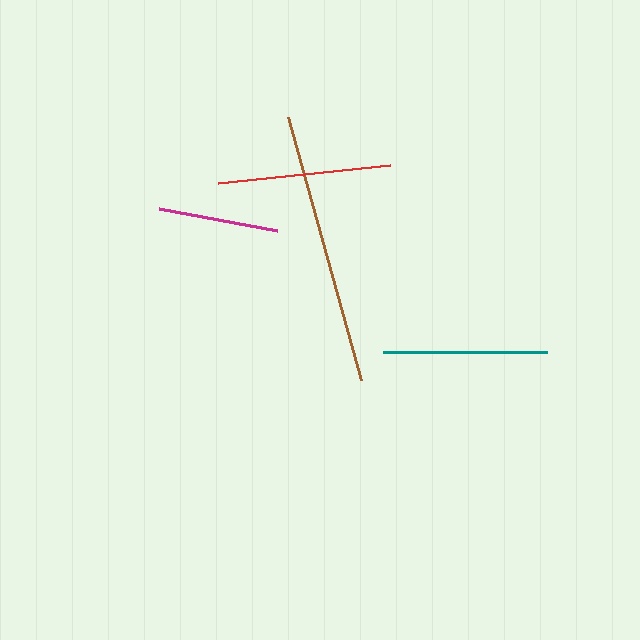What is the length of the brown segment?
The brown segment is approximately 273 pixels long.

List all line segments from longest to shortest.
From longest to shortest: brown, red, teal, magenta.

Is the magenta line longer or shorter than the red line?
The red line is longer than the magenta line.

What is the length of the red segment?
The red segment is approximately 173 pixels long.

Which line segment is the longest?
The brown line is the longest at approximately 273 pixels.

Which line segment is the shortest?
The magenta line is the shortest at approximately 121 pixels.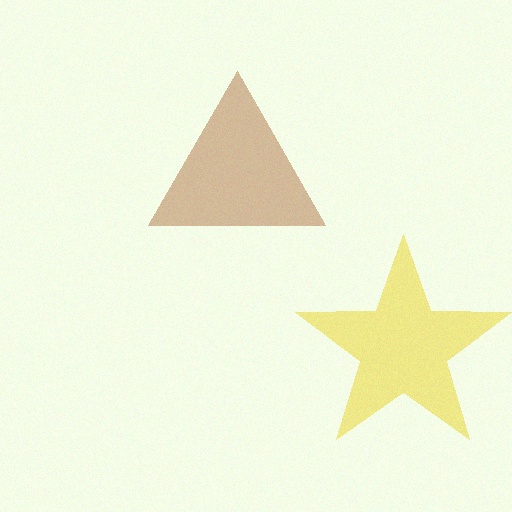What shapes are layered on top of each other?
The layered shapes are: a brown triangle, a yellow star.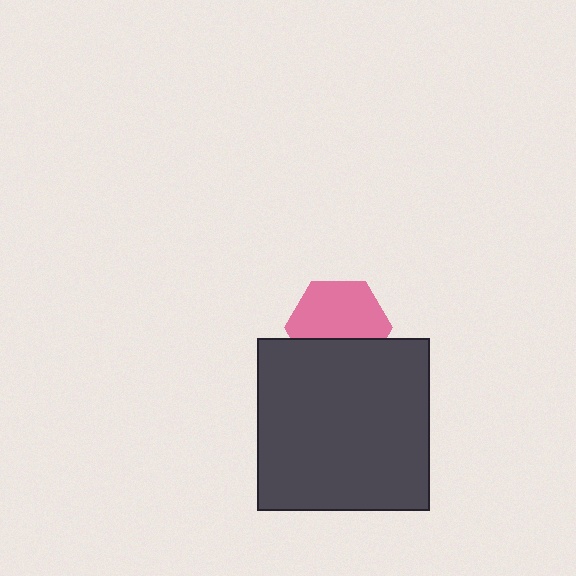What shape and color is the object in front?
The object in front is a dark gray square.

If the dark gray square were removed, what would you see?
You would see the complete pink hexagon.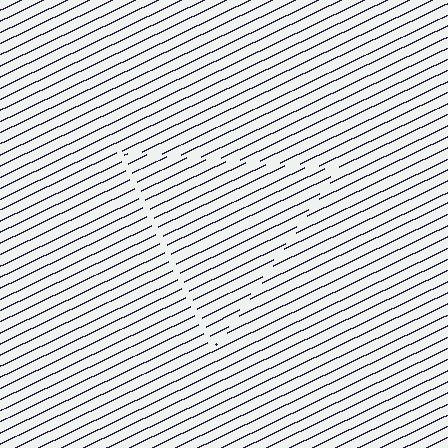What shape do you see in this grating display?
An illusory triangle. The interior of the shape contains the same grating, shifted by half a period — the contour is defined by the phase discontinuity where line-ends from the inner and outer gratings abut.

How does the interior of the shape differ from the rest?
The interior of the shape contains the same grating, shifted by half a period — the contour is defined by the phase discontinuity where line-ends from the inner and outer gratings abut.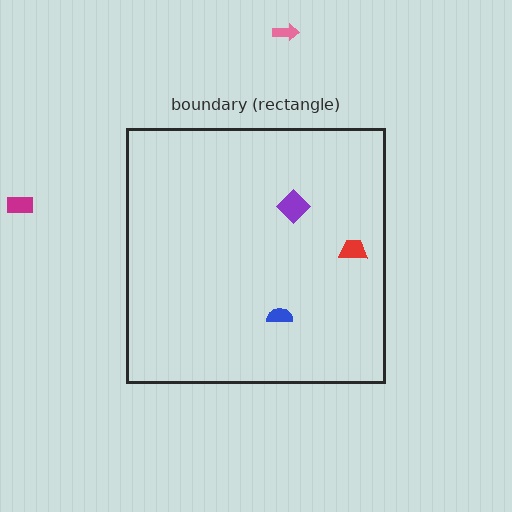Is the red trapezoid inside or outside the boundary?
Inside.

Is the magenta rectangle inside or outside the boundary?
Outside.